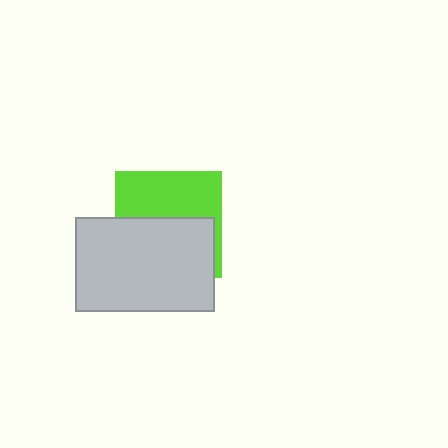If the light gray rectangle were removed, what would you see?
You would see the complete lime square.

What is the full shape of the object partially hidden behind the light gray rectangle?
The partially hidden object is a lime square.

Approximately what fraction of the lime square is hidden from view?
Roughly 53% of the lime square is hidden behind the light gray rectangle.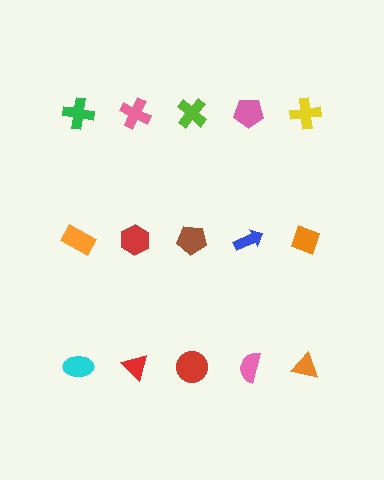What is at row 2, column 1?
An orange rectangle.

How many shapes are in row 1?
5 shapes.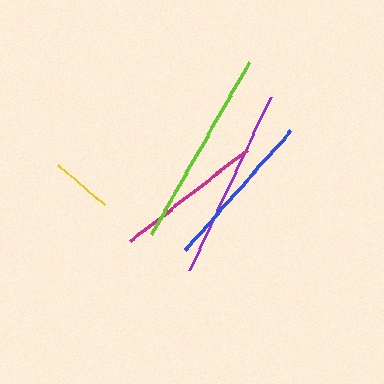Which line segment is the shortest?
The yellow line is the shortest at approximately 62 pixels.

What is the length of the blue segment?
The blue segment is approximately 159 pixels long.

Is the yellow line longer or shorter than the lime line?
The lime line is longer than the yellow line.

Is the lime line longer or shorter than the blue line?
The lime line is longer than the blue line.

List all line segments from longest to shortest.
From longest to shortest: lime, purple, blue, magenta, yellow.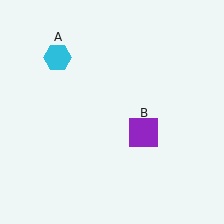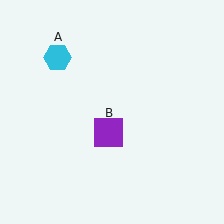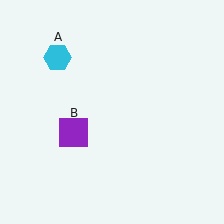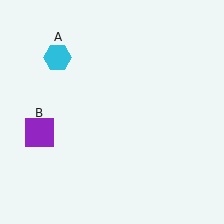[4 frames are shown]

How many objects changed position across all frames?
1 object changed position: purple square (object B).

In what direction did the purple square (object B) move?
The purple square (object B) moved left.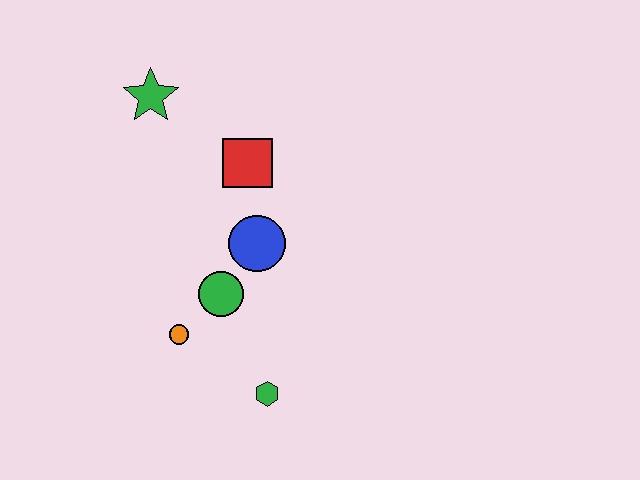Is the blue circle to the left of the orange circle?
No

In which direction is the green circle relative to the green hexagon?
The green circle is above the green hexagon.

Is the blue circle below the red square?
Yes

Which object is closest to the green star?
The red square is closest to the green star.